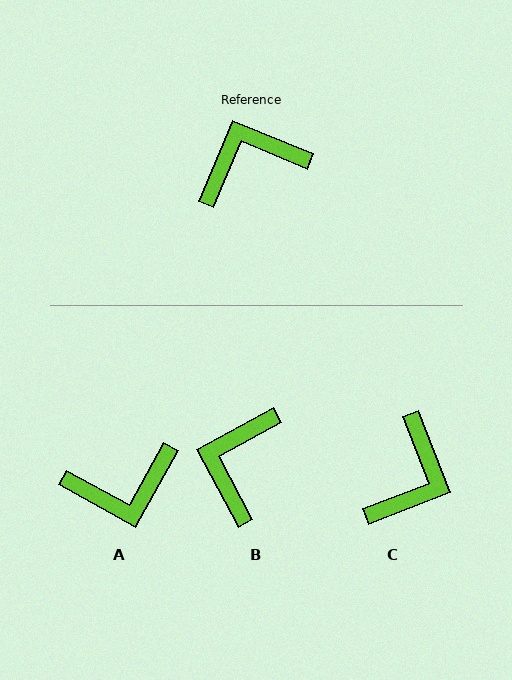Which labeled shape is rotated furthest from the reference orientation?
A, about 174 degrees away.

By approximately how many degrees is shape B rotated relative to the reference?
Approximately 51 degrees counter-clockwise.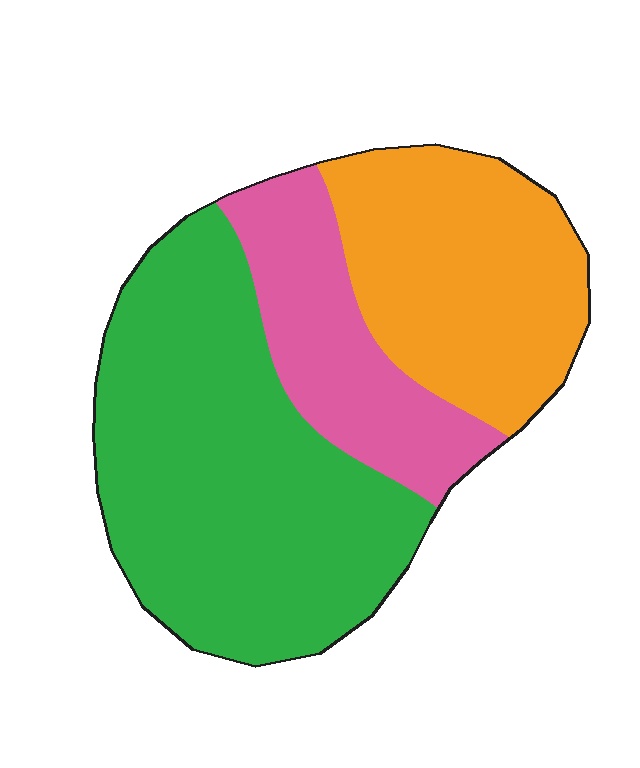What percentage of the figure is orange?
Orange takes up about one third (1/3) of the figure.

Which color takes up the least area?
Pink, at roughly 20%.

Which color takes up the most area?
Green, at roughly 50%.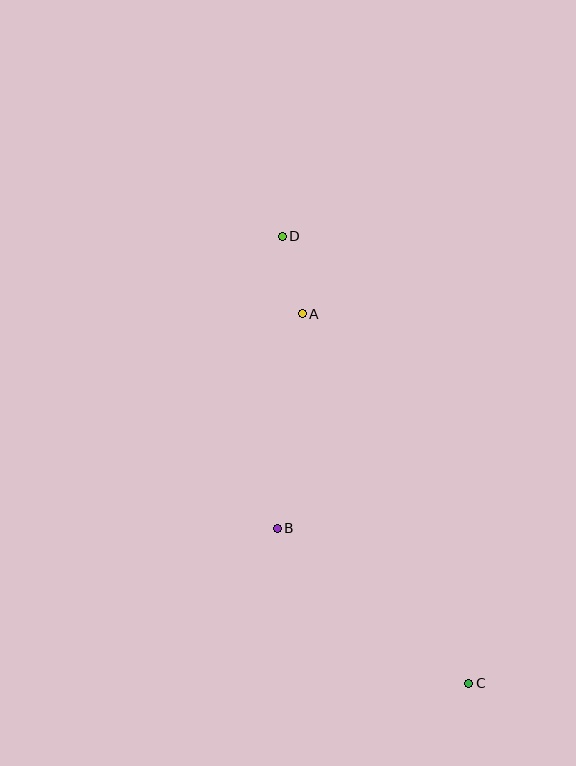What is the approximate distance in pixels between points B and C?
The distance between B and C is approximately 247 pixels.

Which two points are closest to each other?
Points A and D are closest to each other.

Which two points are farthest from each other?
Points C and D are farthest from each other.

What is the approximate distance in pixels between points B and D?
The distance between B and D is approximately 292 pixels.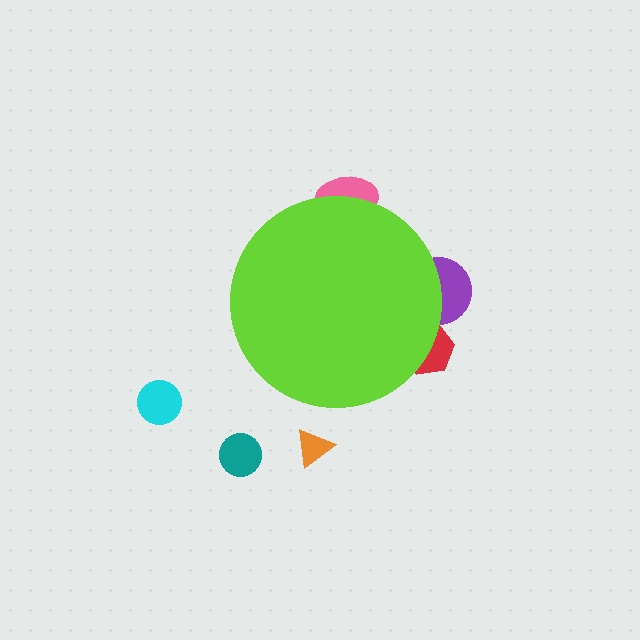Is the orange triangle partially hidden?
No, the orange triangle is fully visible.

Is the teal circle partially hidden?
No, the teal circle is fully visible.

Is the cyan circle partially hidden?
No, the cyan circle is fully visible.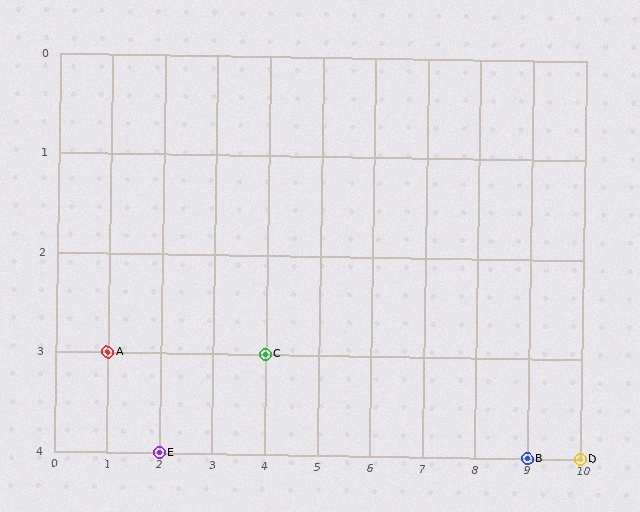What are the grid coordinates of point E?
Point E is at grid coordinates (2, 4).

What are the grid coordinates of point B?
Point B is at grid coordinates (9, 4).